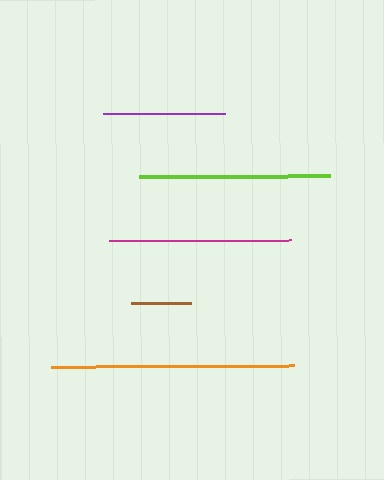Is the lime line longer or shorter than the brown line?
The lime line is longer than the brown line.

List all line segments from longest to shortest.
From longest to shortest: orange, lime, magenta, purple, brown.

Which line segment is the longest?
The orange line is the longest at approximately 243 pixels.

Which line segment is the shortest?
The brown line is the shortest at approximately 60 pixels.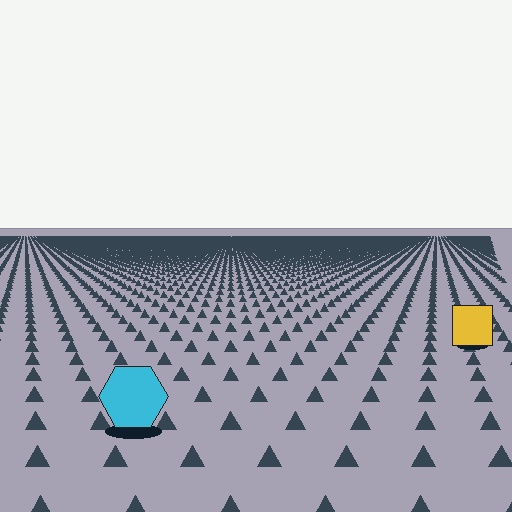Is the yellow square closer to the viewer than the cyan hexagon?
No. The cyan hexagon is closer — you can tell from the texture gradient: the ground texture is coarser near it.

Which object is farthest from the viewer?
The yellow square is farthest from the viewer. It appears smaller and the ground texture around it is denser.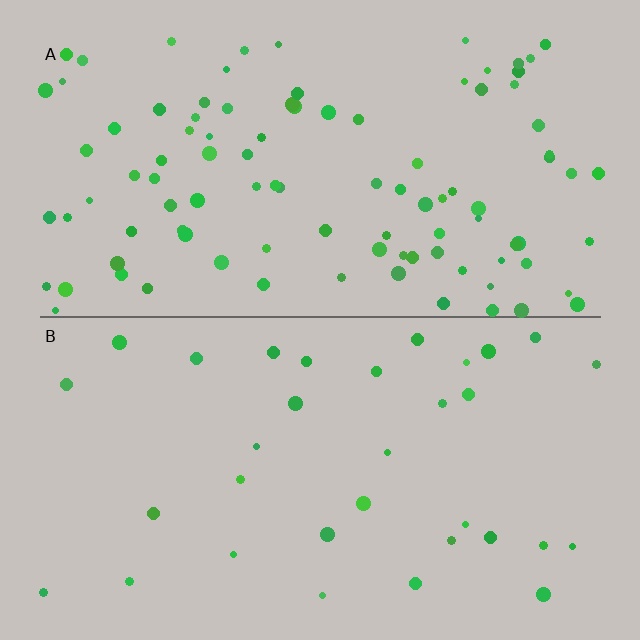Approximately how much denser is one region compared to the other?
Approximately 3.0× — region A over region B.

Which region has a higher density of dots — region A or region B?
A (the top).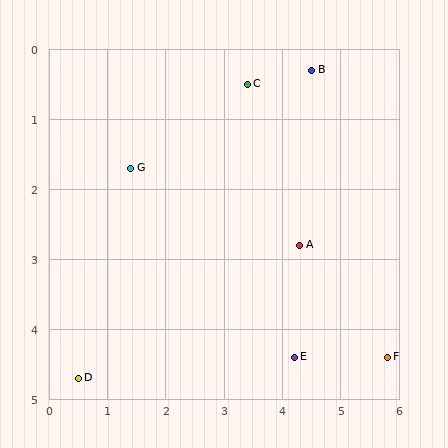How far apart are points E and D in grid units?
Points E and D are about 3.7 grid units apart.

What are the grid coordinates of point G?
Point G is at approximately (1.4, 1.7).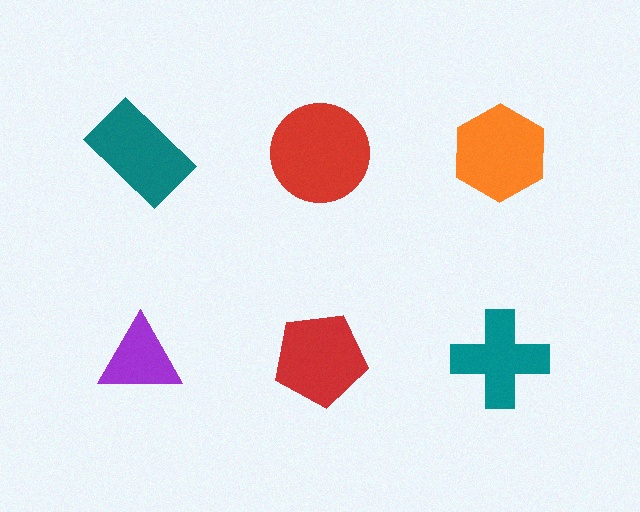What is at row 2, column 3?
A teal cross.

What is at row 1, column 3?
An orange hexagon.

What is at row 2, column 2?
A red pentagon.